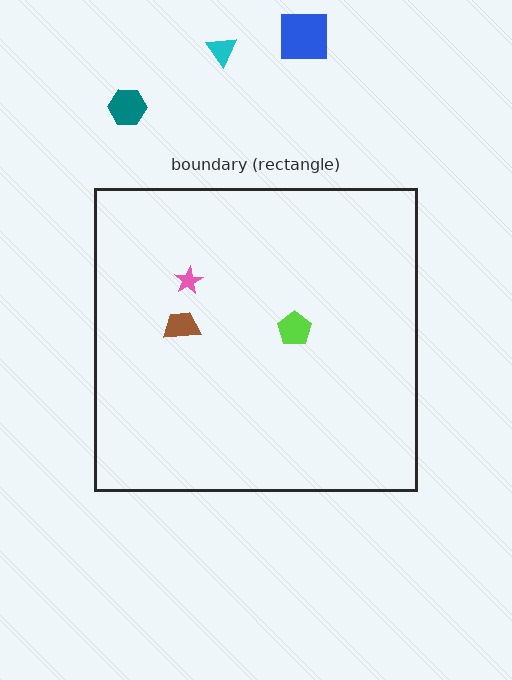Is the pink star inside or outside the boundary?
Inside.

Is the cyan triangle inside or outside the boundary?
Outside.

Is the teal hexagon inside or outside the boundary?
Outside.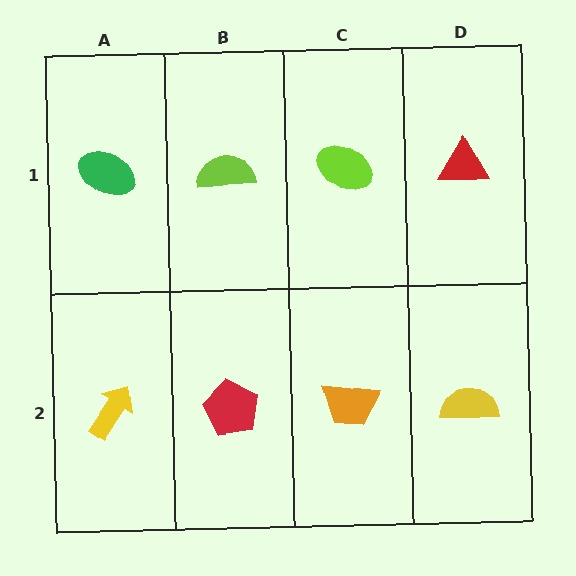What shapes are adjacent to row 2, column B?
A lime semicircle (row 1, column B), a yellow arrow (row 2, column A), an orange trapezoid (row 2, column C).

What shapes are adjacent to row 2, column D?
A red triangle (row 1, column D), an orange trapezoid (row 2, column C).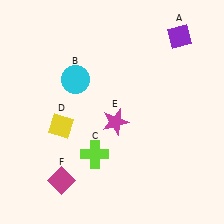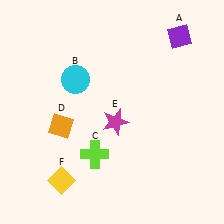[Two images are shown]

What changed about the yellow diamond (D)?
In Image 1, D is yellow. In Image 2, it changed to orange.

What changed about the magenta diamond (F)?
In Image 1, F is magenta. In Image 2, it changed to yellow.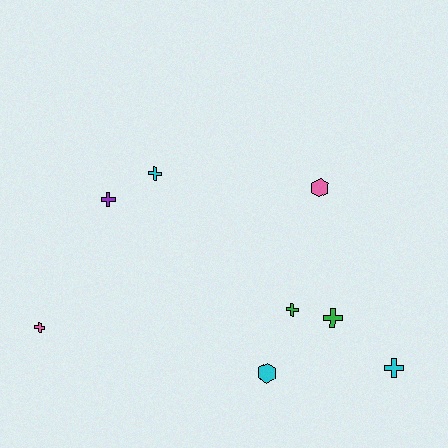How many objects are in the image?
There are 8 objects.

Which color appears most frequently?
Cyan, with 3 objects.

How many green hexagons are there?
There are no green hexagons.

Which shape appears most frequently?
Cross, with 6 objects.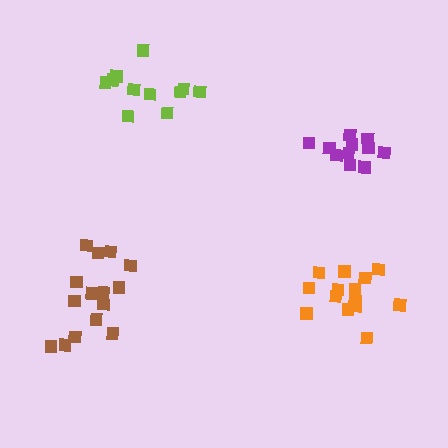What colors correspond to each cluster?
The clusters are colored: purple, orange, brown, lime.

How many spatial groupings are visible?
There are 4 spatial groupings.